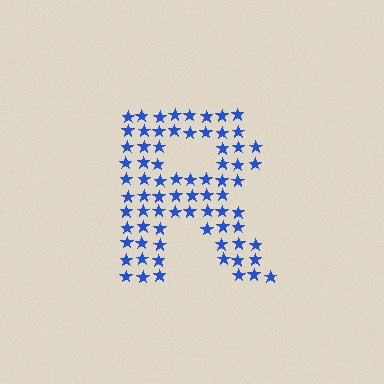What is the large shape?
The large shape is the letter R.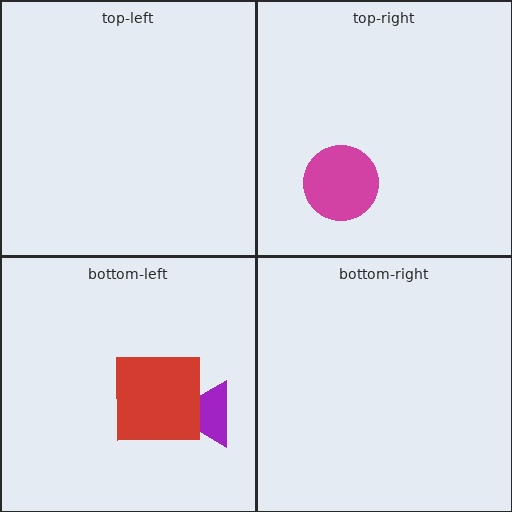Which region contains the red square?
The bottom-left region.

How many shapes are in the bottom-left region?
2.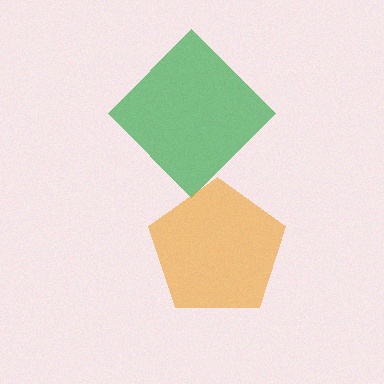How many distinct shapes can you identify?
There are 2 distinct shapes: a green diamond, an orange pentagon.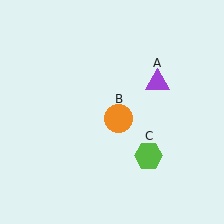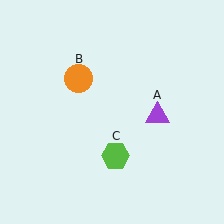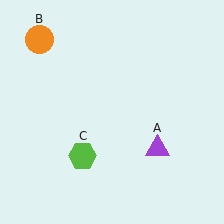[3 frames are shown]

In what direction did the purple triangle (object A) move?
The purple triangle (object A) moved down.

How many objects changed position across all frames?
3 objects changed position: purple triangle (object A), orange circle (object B), lime hexagon (object C).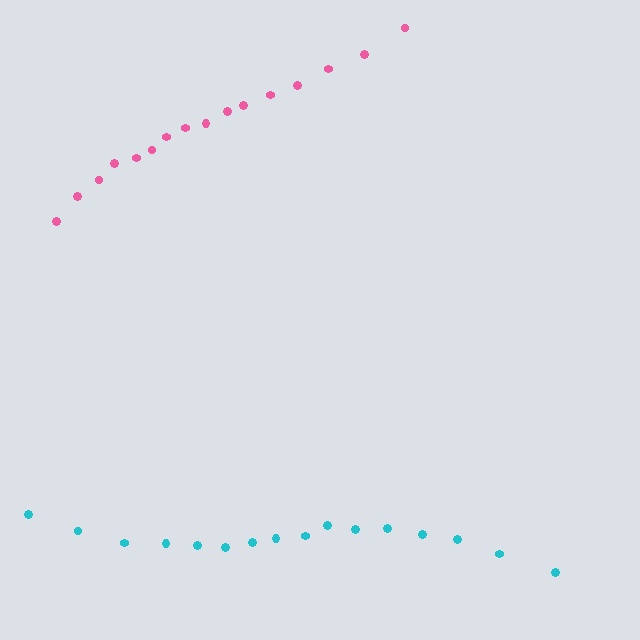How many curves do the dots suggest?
There are 2 distinct paths.